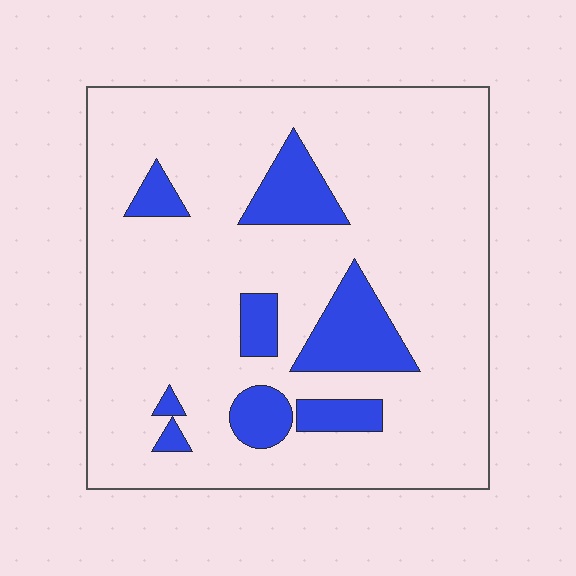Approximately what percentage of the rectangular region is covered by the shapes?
Approximately 15%.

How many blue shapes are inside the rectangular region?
8.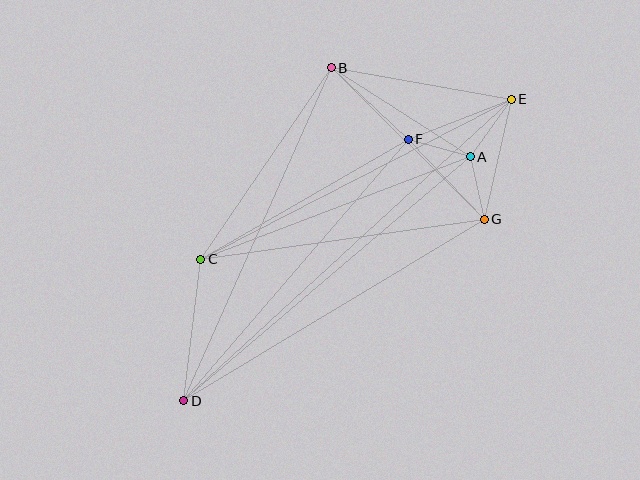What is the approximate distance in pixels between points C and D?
The distance between C and D is approximately 143 pixels.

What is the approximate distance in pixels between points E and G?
The distance between E and G is approximately 123 pixels.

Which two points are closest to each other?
Points A and G are closest to each other.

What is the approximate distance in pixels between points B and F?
The distance between B and F is approximately 105 pixels.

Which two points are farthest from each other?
Points D and E are farthest from each other.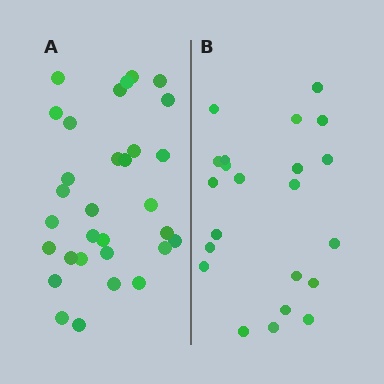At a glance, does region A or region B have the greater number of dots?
Region A (the left region) has more dots.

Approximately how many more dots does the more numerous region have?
Region A has roughly 8 or so more dots than region B.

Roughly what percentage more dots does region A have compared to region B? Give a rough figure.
About 40% more.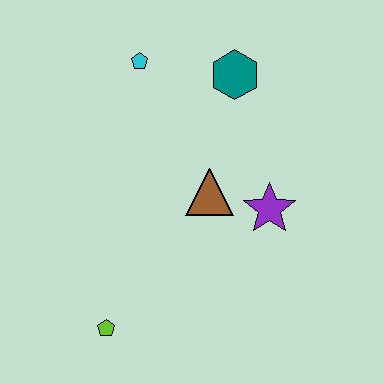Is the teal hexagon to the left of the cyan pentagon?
No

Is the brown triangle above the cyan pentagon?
No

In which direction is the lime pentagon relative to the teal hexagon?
The lime pentagon is below the teal hexagon.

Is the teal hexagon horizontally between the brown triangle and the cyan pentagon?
No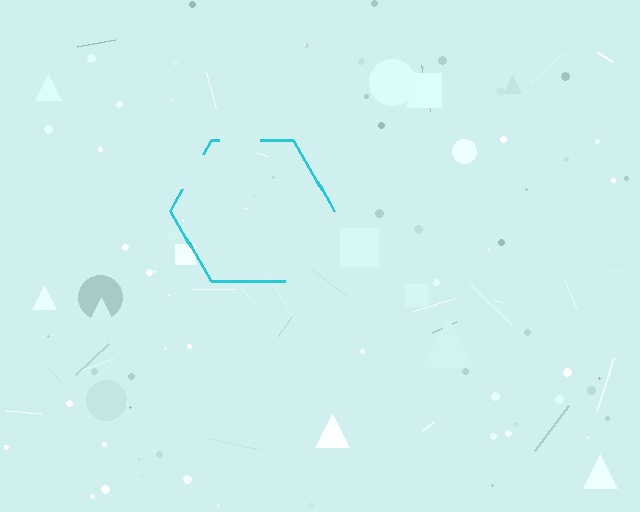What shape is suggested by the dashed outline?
The dashed outline suggests a hexagon.